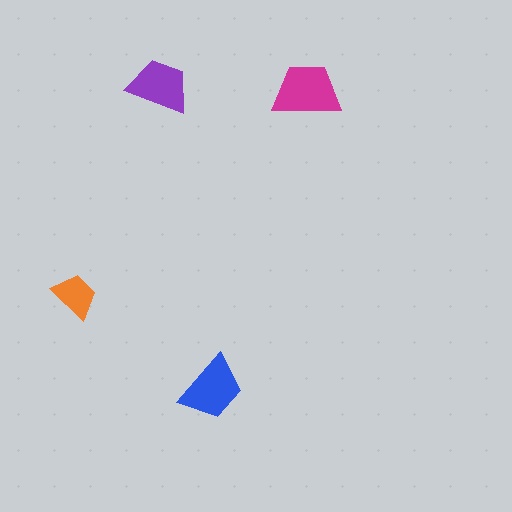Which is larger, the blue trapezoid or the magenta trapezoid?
The magenta one.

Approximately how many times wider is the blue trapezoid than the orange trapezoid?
About 1.5 times wider.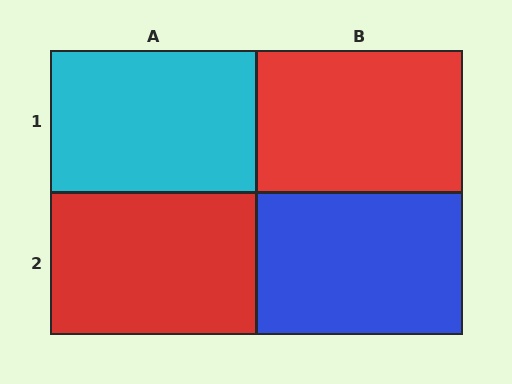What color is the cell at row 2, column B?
Blue.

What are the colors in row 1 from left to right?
Cyan, red.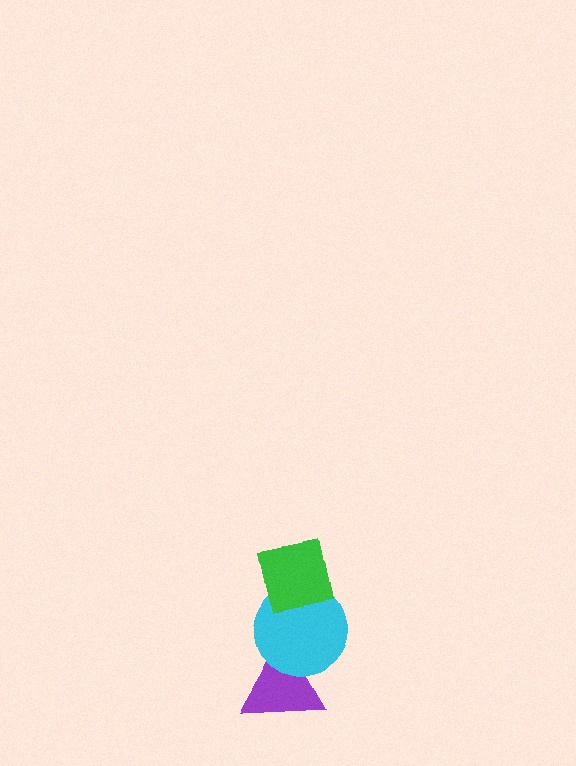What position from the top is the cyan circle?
The cyan circle is 2nd from the top.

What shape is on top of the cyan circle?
The green square is on top of the cyan circle.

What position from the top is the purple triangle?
The purple triangle is 3rd from the top.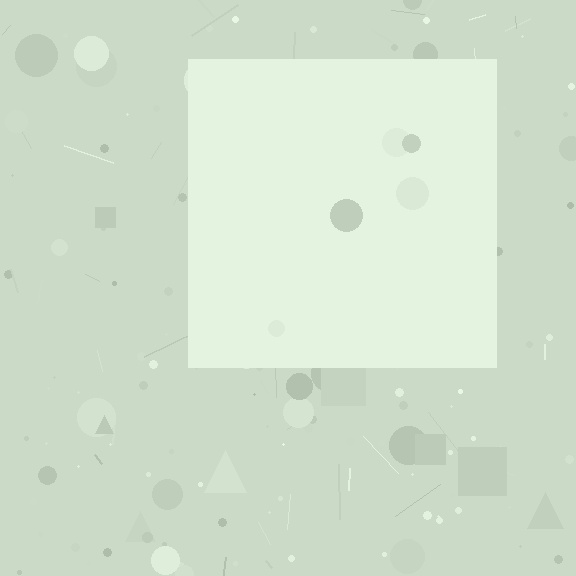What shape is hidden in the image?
A square is hidden in the image.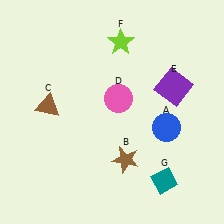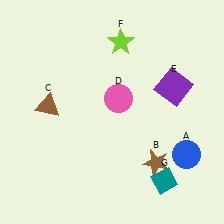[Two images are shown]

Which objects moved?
The objects that moved are: the blue circle (A), the brown star (B).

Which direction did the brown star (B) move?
The brown star (B) moved right.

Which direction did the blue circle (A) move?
The blue circle (A) moved down.